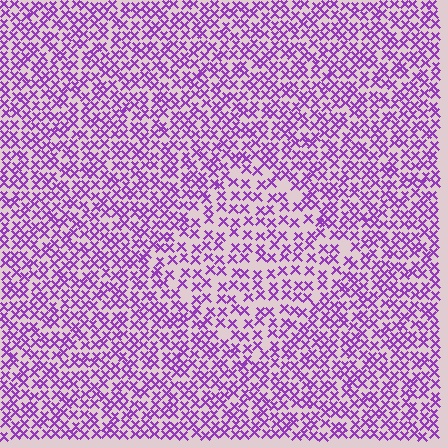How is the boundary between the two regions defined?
The boundary is defined by a change in element density (approximately 1.6x ratio). All elements are the same color, size, and shape.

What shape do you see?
I see a diamond.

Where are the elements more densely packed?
The elements are more densely packed outside the diamond boundary.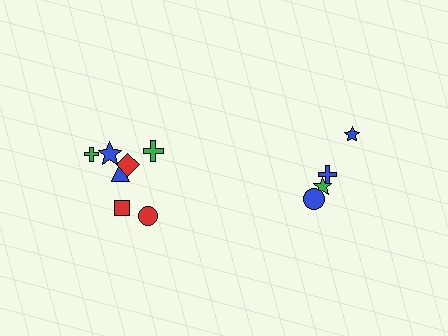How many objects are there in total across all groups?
There are 11 objects.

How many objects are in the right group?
There are 4 objects.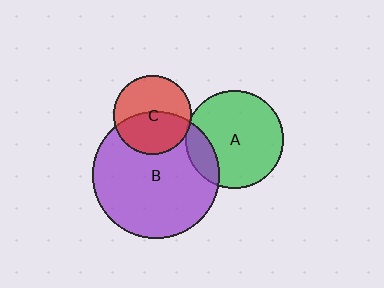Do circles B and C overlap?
Yes.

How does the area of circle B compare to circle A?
Approximately 1.7 times.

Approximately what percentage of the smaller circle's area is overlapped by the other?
Approximately 50%.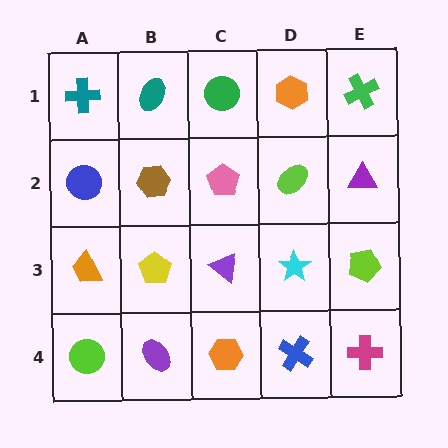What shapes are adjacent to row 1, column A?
A blue circle (row 2, column A), a teal ellipse (row 1, column B).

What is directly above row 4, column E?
A lime pentagon.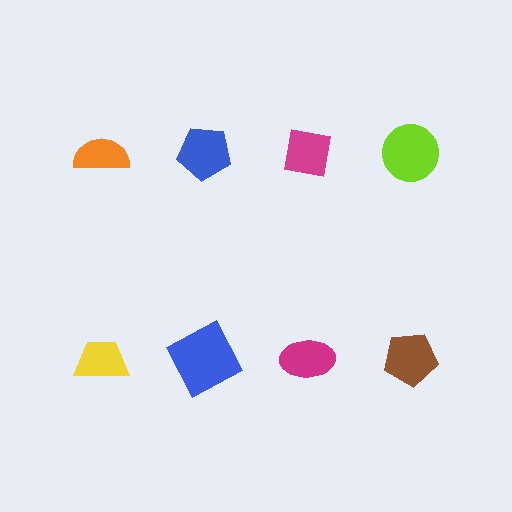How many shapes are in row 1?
4 shapes.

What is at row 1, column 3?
A magenta square.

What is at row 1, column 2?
A blue pentagon.